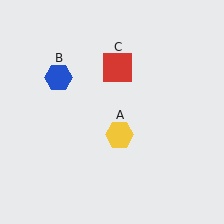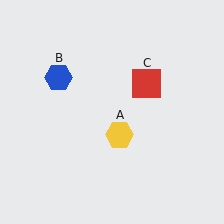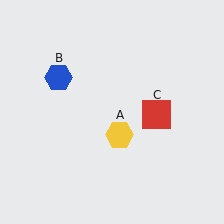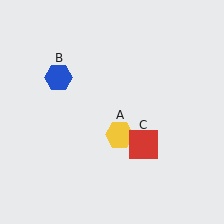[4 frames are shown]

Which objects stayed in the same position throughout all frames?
Yellow hexagon (object A) and blue hexagon (object B) remained stationary.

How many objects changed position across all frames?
1 object changed position: red square (object C).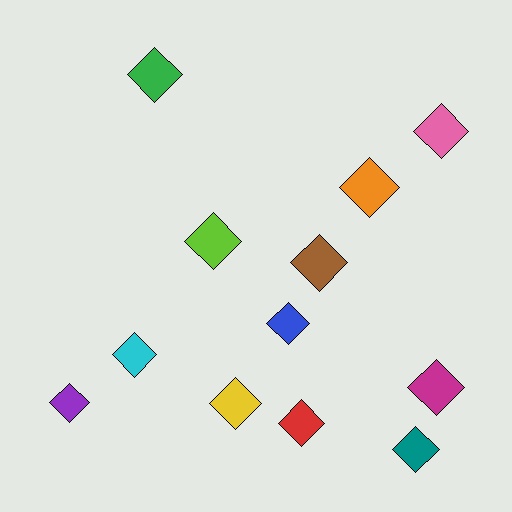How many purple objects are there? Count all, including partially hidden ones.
There is 1 purple object.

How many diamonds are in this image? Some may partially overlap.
There are 12 diamonds.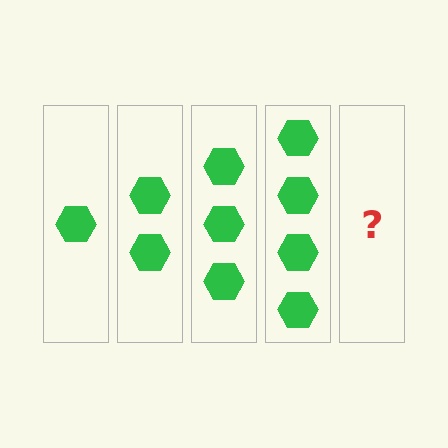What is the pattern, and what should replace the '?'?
The pattern is that each step adds one more hexagon. The '?' should be 5 hexagons.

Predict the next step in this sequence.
The next step is 5 hexagons.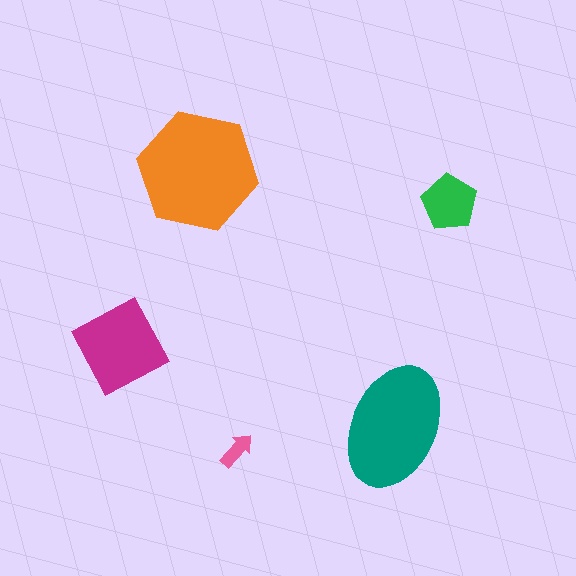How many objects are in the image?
There are 5 objects in the image.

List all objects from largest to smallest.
The orange hexagon, the teal ellipse, the magenta square, the green pentagon, the pink arrow.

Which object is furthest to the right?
The green pentagon is rightmost.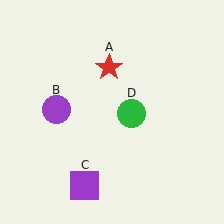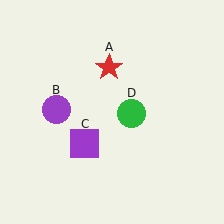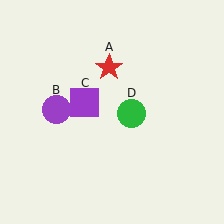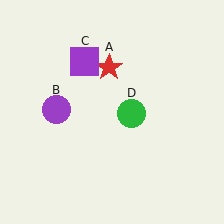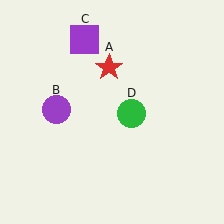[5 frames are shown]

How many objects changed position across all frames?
1 object changed position: purple square (object C).